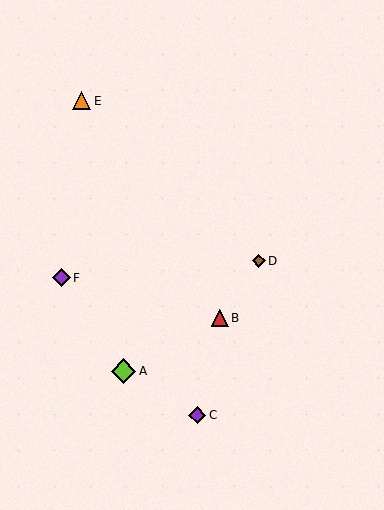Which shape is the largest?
The lime diamond (labeled A) is the largest.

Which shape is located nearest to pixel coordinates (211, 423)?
The purple diamond (labeled C) at (197, 415) is nearest to that location.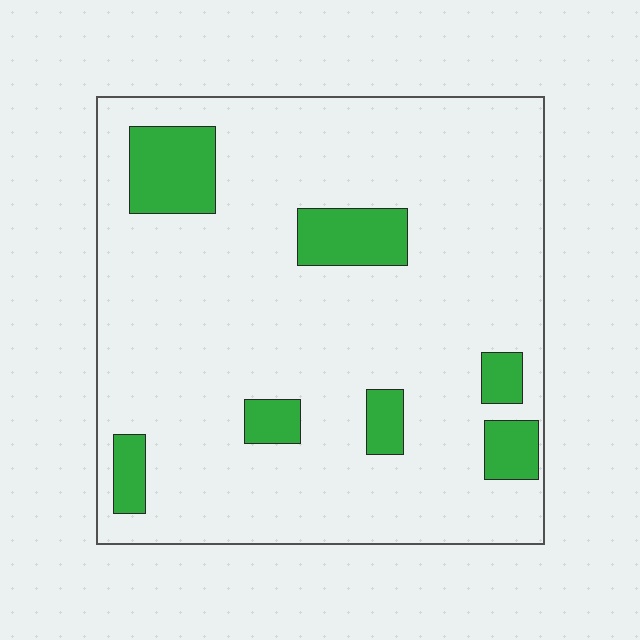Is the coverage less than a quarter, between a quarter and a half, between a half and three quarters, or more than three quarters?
Less than a quarter.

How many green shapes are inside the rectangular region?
7.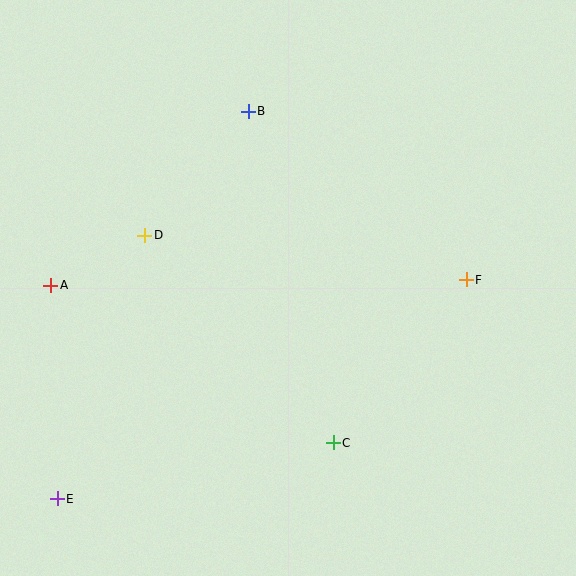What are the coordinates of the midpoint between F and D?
The midpoint between F and D is at (306, 258).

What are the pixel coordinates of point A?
Point A is at (51, 285).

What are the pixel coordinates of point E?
Point E is at (57, 499).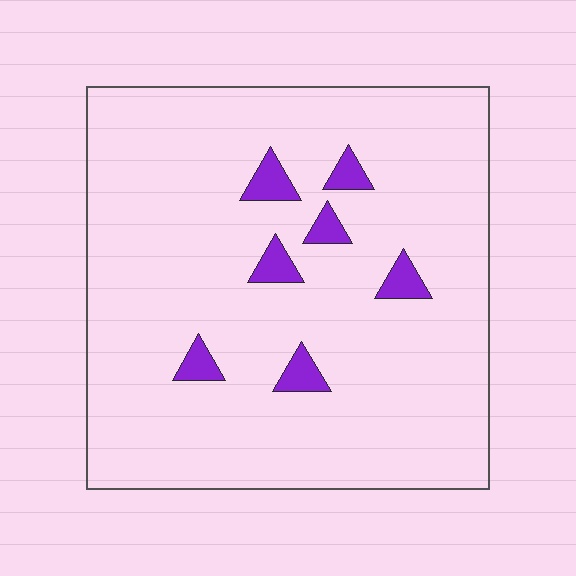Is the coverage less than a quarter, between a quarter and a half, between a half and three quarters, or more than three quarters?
Less than a quarter.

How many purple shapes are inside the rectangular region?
7.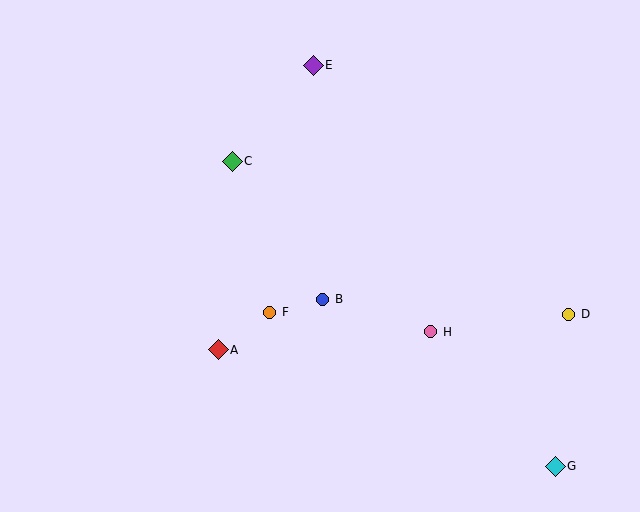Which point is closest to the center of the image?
Point B at (323, 299) is closest to the center.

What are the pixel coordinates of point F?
Point F is at (270, 312).